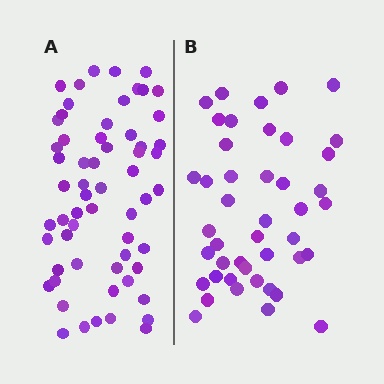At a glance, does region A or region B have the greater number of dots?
Region A (the left region) has more dots.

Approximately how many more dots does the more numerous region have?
Region A has approximately 15 more dots than region B.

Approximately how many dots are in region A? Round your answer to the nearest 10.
About 60 dots.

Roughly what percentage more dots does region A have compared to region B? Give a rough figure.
About 35% more.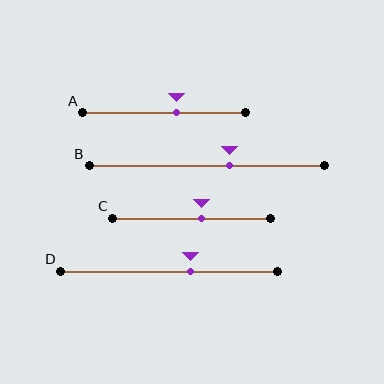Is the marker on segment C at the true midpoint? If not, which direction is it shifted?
No, the marker on segment C is shifted to the right by about 6% of the segment length.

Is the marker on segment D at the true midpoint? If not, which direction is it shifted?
No, the marker on segment D is shifted to the right by about 10% of the segment length.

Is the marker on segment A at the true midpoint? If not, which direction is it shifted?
No, the marker on segment A is shifted to the right by about 7% of the segment length.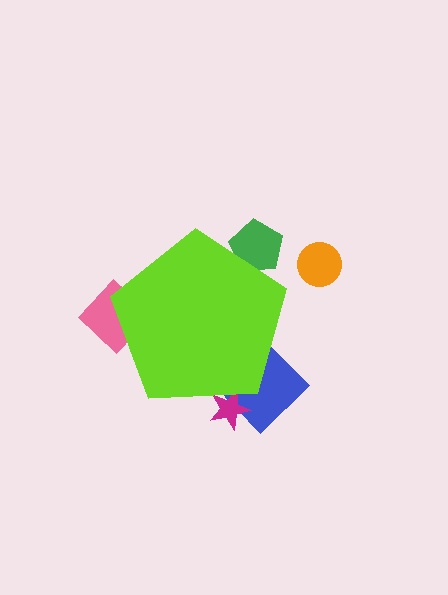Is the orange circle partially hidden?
No, the orange circle is fully visible.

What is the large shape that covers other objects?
A lime pentagon.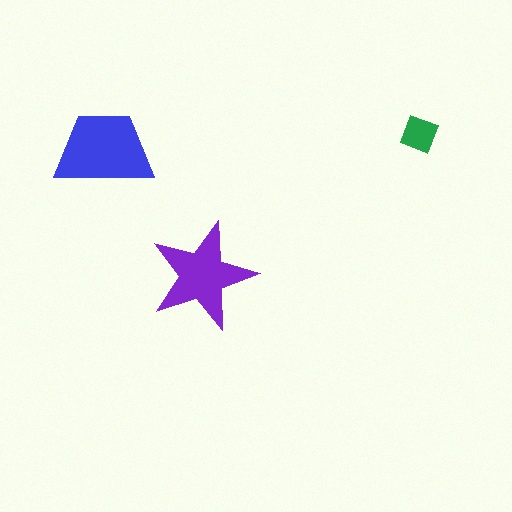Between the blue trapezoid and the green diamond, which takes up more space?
The blue trapezoid.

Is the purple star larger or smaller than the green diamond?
Larger.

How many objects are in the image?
There are 3 objects in the image.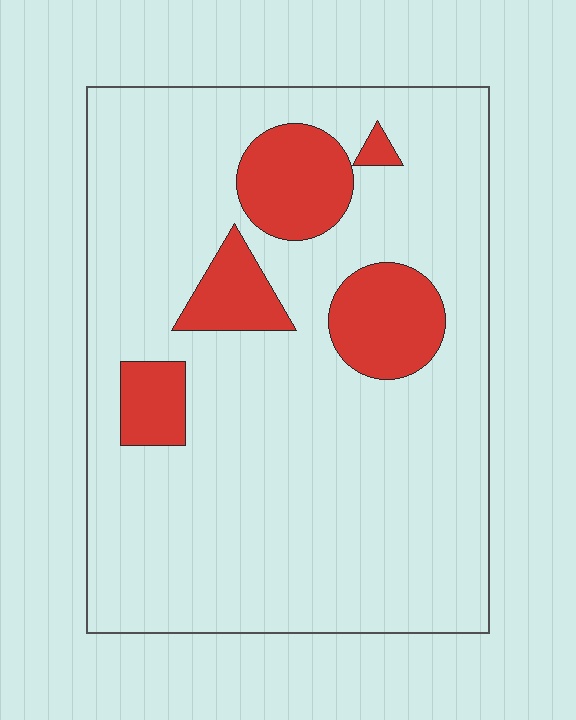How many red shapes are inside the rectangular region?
5.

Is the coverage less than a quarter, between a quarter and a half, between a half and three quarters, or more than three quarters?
Less than a quarter.